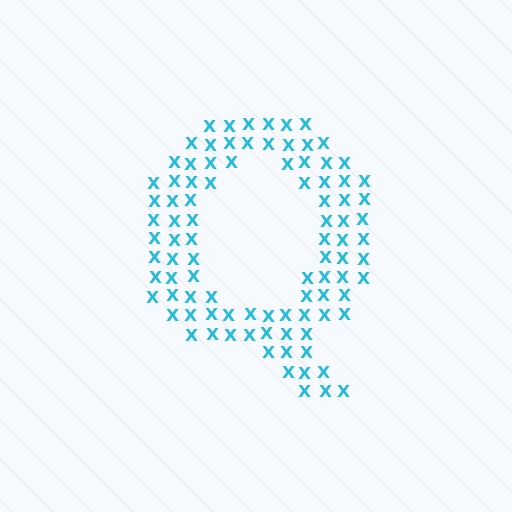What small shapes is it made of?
It is made of small letter X's.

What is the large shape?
The large shape is the letter Q.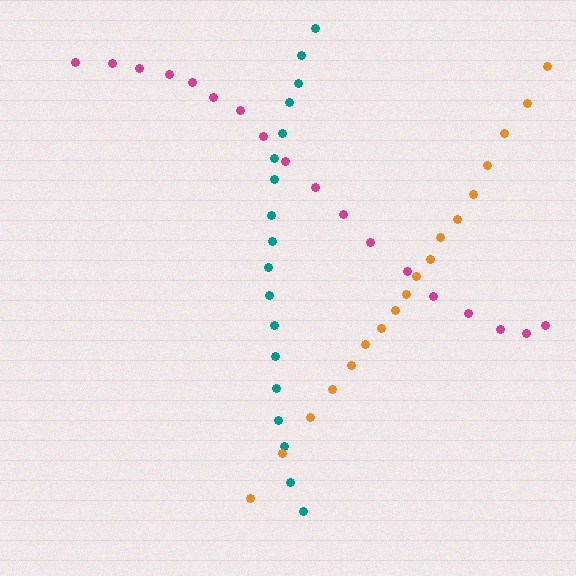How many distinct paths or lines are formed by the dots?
There are 3 distinct paths.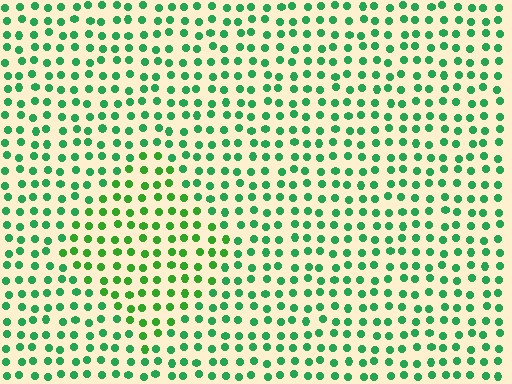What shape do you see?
I see a diamond.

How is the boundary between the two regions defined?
The boundary is defined purely by a slight shift in hue (about 26 degrees). Spacing, size, and orientation are identical on both sides.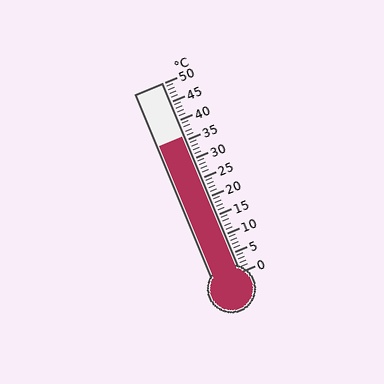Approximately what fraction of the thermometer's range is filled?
The thermometer is filled to approximately 70% of its range.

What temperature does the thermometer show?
The thermometer shows approximately 36°C.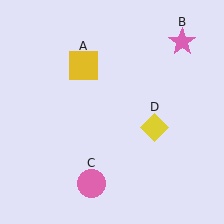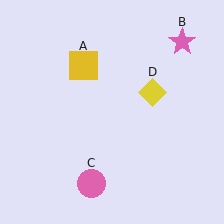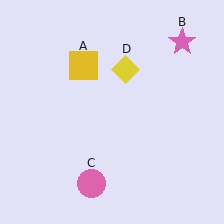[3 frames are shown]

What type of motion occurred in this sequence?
The yellow diamond (object D) rotated counterclockwise around the center of the scene.